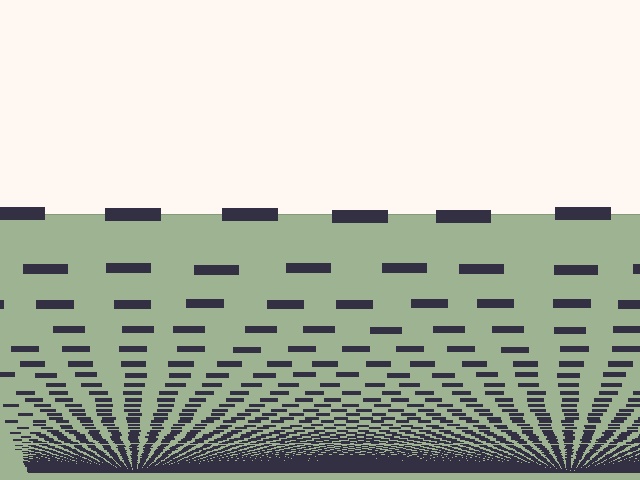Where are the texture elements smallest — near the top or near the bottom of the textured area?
Near the bottom.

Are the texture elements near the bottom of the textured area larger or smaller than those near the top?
Smaller. The gradient is inverted — elements near the bottom are smaller and denser.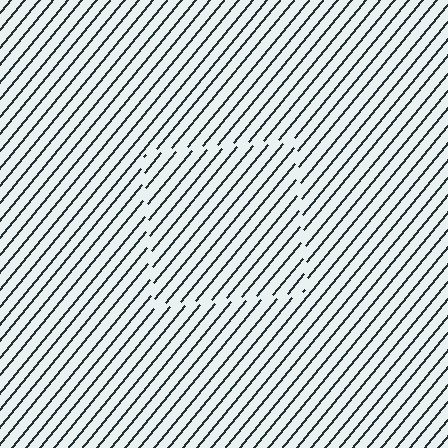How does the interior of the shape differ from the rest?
The interior of the shape contains the same grating, shifted by half a period — the contour is defined by the phase discontinuity where line-ends from the inner and outer gratings abut.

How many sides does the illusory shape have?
4 sides — the line-ends trace a square.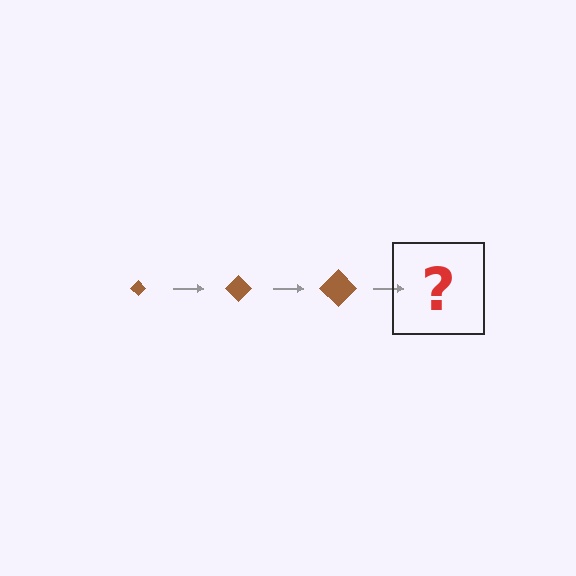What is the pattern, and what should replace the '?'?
The pattern is that the diamond gets progressively larger each step. The '?' should be a brown diamond, larger than the previous one.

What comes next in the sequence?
The next element should be a brown diamond, larger than the previous one.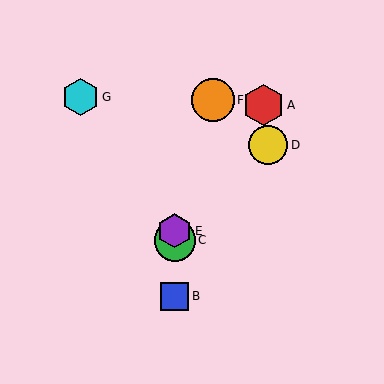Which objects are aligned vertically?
Objects B, C, E are aligned vertically.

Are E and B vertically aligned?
Yes, both are at x≈175.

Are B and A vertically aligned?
No, B is at x≈175 and A is at x≈263.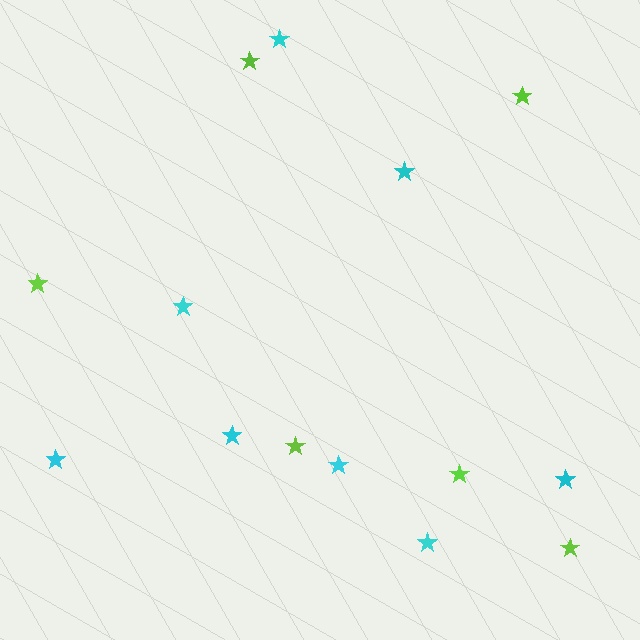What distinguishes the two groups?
There are 2 groups: one group of cyan stars (8) and one group of lime stars (6).